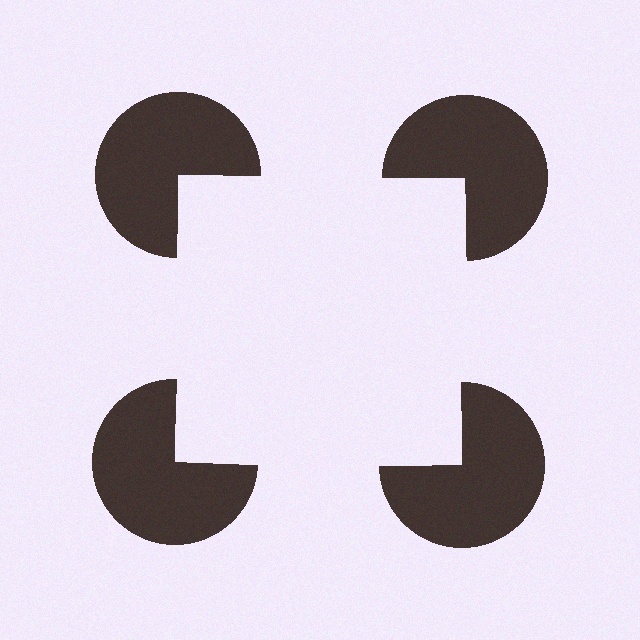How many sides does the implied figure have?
4 sides.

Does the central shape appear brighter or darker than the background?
It typically appears slightly brighter than the background, even though no actual brightness change is drawn.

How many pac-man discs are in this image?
There are 4 — one at each vertex of the illusory square.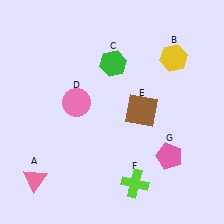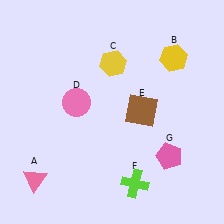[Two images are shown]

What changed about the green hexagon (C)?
In Image 1, C is green. In Image 2, it changed to yellow.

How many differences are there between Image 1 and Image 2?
There is 1 difference between the two images.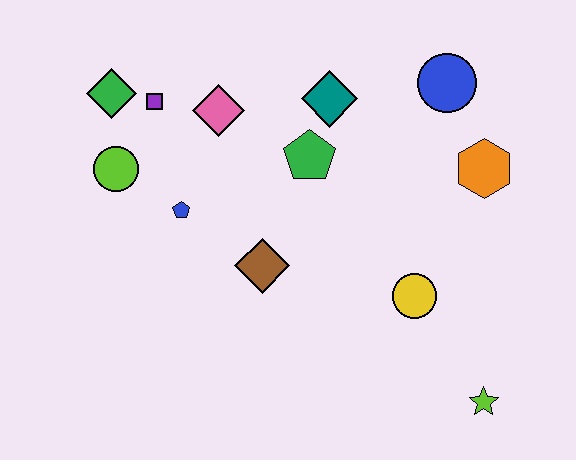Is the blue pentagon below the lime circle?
Yes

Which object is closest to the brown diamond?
The blue pentagon is closest to the brown diamond.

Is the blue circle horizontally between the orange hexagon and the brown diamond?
Yes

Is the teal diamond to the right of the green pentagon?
Yes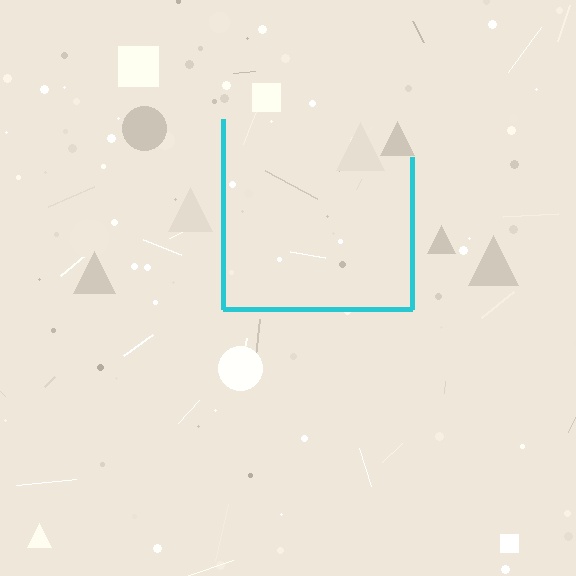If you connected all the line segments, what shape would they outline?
They would outline a square.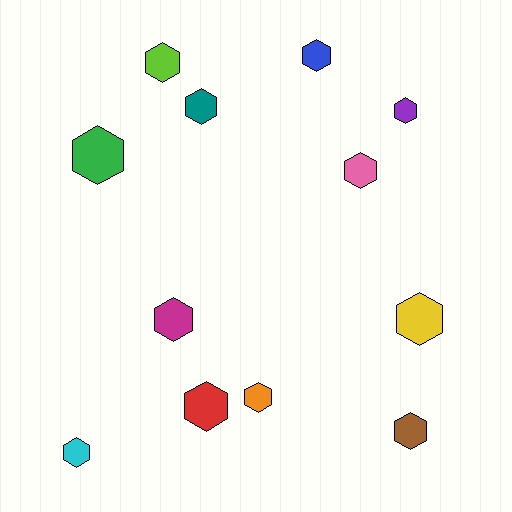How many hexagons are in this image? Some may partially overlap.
There are 12 hexagons.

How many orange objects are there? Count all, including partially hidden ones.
There is 1 orange object.